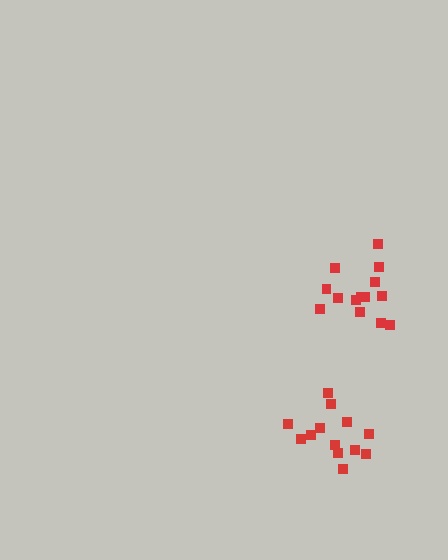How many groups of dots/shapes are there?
There are 2 groups.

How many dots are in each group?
Group 1: 14 dots, Group 2: 14 dots (28 total).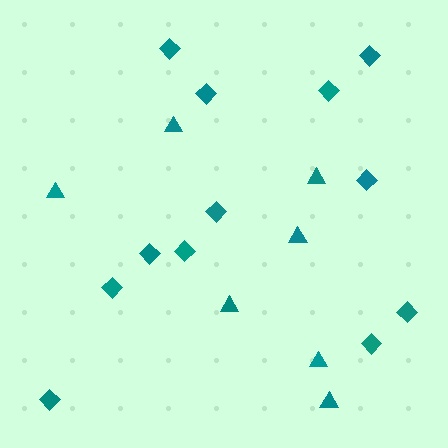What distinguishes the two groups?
There are 2 groups: one group of diamonds (12) and one group of triangles (7).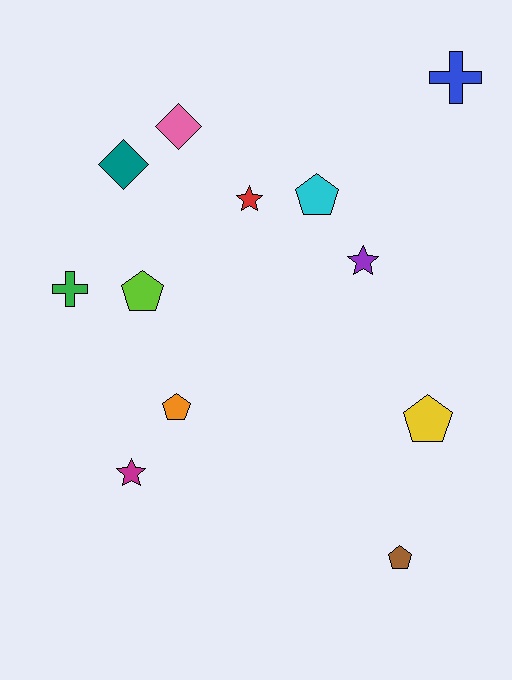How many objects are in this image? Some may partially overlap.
There are 12 objects.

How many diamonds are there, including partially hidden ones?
There are 2 diamonds.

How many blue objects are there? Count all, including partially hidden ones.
There is 1 blue object.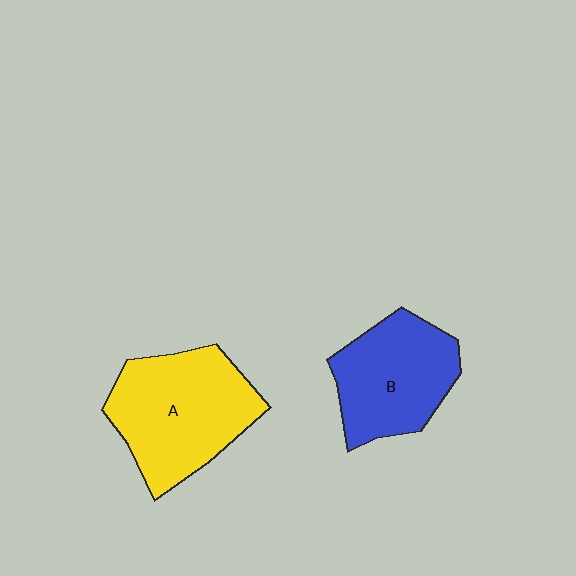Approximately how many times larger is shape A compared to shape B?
Approximately 1.2 times.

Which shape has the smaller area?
Shape B (blue).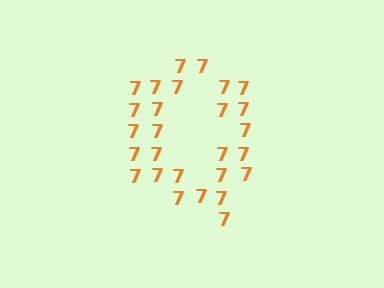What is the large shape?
The large shape is the letter Q.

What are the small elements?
The small elements are digit 7's.